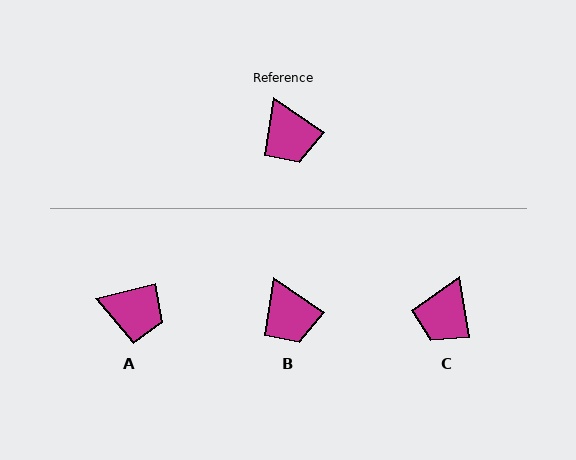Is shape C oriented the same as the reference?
No, it is off by about 46 degrees.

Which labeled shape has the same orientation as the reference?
B.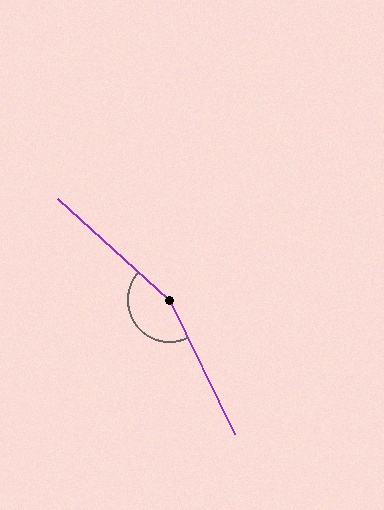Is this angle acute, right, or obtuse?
It is obtuse.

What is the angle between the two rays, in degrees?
Approximately 158 degrees.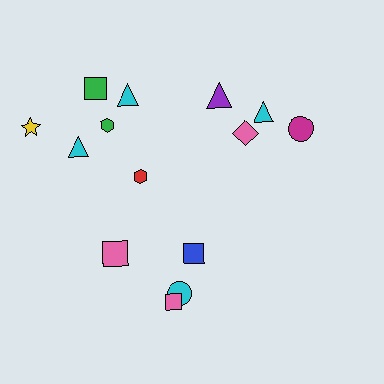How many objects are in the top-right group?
There are 4 objects.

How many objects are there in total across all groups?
There are 14 objects.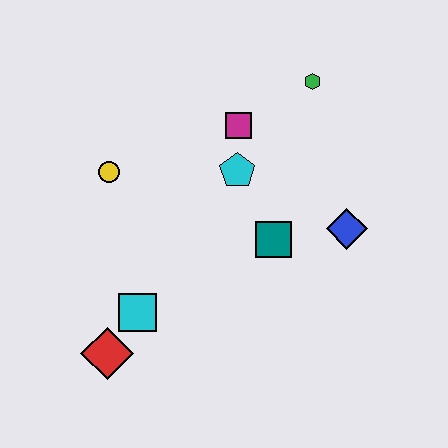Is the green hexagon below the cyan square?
No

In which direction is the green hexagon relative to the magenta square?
The green hexagon is to the right of the magenta square.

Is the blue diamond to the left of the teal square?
No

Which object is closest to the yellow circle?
The cyan pentagon is closest to the yellow circle.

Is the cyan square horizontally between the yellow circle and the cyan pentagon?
Yes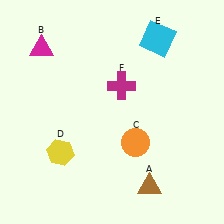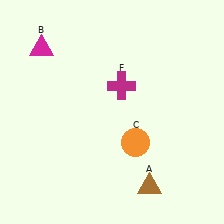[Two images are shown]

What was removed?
The cyan square (E), the yellow hexagon (D) were removed in Image 2.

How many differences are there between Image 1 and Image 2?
There are 2 differences between the two images.